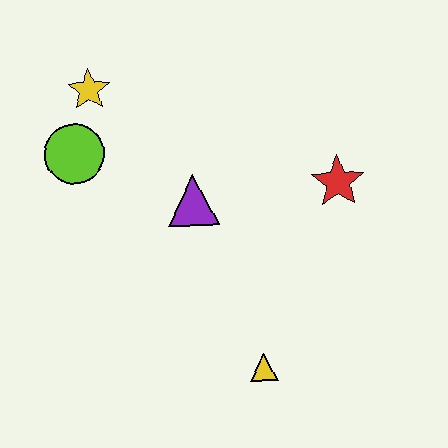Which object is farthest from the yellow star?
The yellow triangle is farthest from the yellow star.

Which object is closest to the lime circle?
The yellow star is closest to the lime circle.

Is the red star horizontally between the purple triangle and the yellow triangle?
No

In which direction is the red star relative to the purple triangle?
The red star is to the right of the purple triangle.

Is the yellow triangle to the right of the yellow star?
Yes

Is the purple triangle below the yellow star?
Yes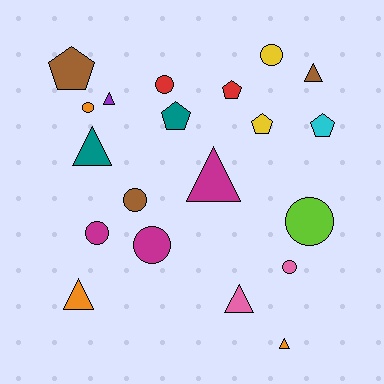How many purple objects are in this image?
There is 1 purple object.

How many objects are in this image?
There are 20 objects.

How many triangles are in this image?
There are 7 triangles.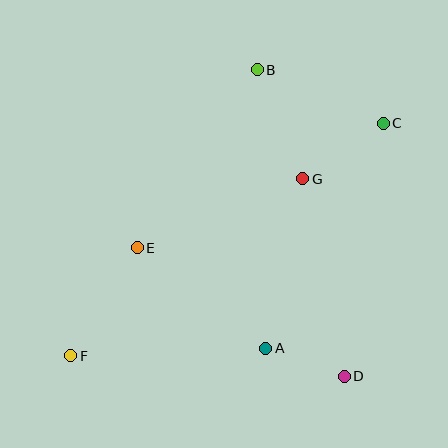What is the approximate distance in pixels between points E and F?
The distance between E and F is approximately 127 pixels.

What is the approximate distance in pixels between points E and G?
The distance between E and G is approximately 179 pixels.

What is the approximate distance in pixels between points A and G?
The distance between A and G is approximately 173 pixels.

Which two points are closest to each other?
Points A and D are closest to each other.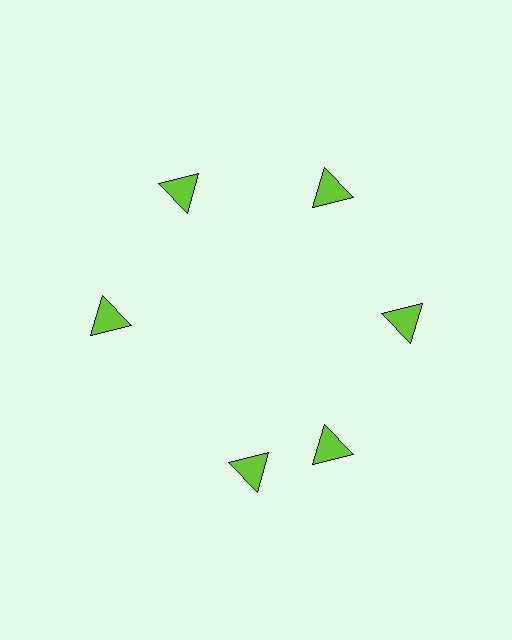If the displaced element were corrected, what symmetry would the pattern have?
It would have 6-fold rotational symmetry — the pattern would map onto itself every 60 degrees.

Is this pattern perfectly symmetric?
No. The 6 lime triangles are arranged in a ring, but one element near the 7 o'clock position is rotated out of alignment along the ring, breaking the 6-fold rotational symmetry.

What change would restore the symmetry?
The symmetry would be restored by rotating it back into even spacing with its neighbors so that all 6 triangles sit at equal angles and equal distance from the center.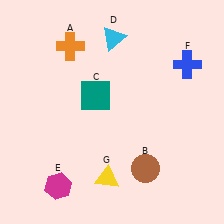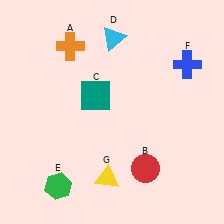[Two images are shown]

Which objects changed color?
B changed from brown to red. E changed from magenta to green.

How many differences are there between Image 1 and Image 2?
There are 2 differences between the two images.